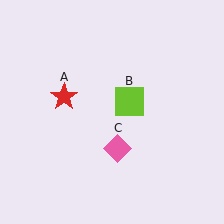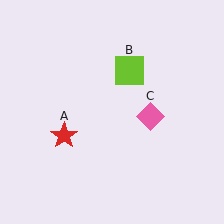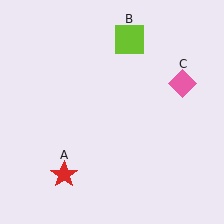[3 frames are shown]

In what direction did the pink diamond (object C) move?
The pink diamond (object C) moved up and to the right.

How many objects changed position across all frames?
3 objects changed position: red star (object A), lime square (object B), pink diamond (object C).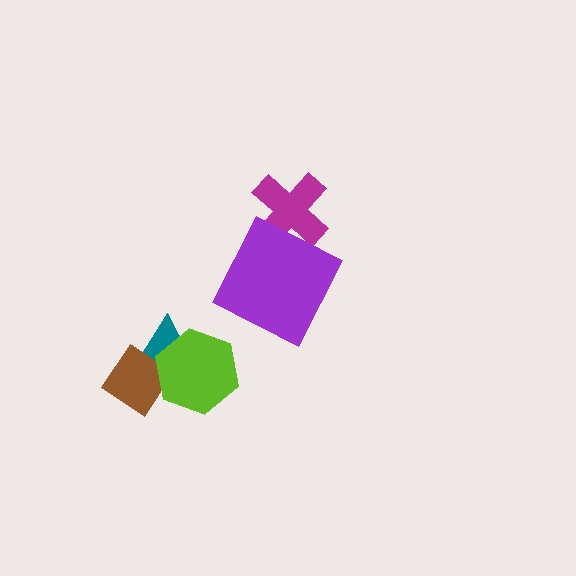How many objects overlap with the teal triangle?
2 objects overlap with the teal triangle.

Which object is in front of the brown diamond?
The lime hexagon is in front of the brown diamond.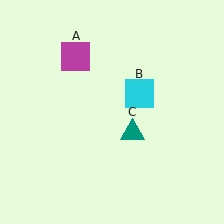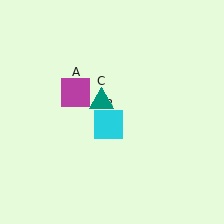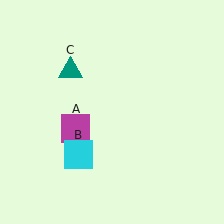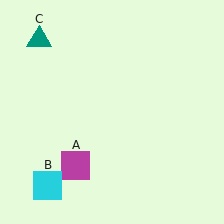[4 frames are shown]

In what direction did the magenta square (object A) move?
The magenta square (object A) moved down.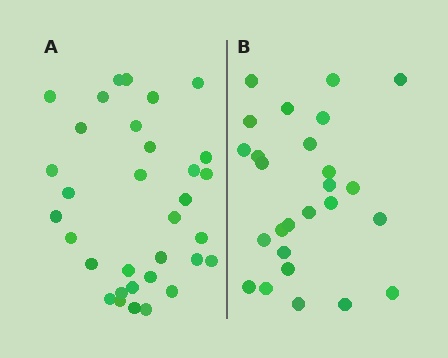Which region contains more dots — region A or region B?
Region A (the left region) has more dots.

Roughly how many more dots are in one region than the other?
Region A has roughly 8 or so more dots than region B.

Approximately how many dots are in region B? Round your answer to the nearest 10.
About 30 dots. (The exact count is 26, which rounds to 30.)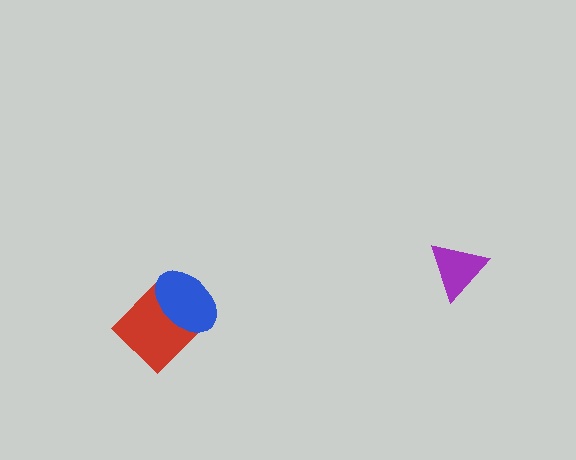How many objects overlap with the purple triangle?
0 objects overlap with the purple triangle.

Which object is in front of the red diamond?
The blue ellipse is in front of the red diamond.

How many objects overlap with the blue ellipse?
1 object overlaps with the blue ellipse.